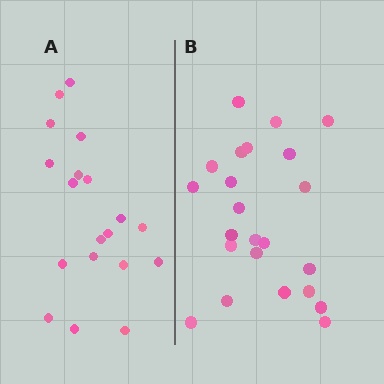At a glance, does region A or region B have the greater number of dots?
Region B (the right region) has more dots.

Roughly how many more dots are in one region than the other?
Region B has about 4 more dots than region A.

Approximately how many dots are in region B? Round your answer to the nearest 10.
About 20 dots. (The exact count is 23, which rounds to 20.)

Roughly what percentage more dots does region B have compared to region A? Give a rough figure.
About 20% more.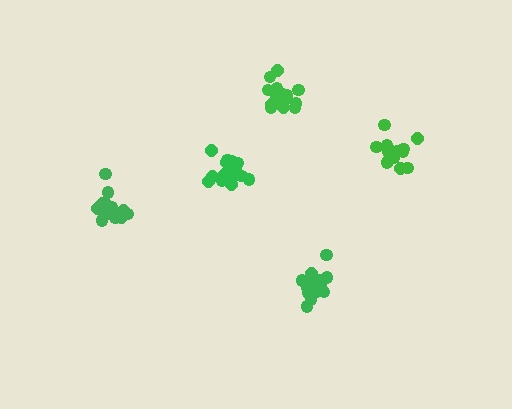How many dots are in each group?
Group 1: 19 dots, Group 2: 19 dots, Group 3: 15 dots, Group 4: 18 dots, Group 5: 18 dots (89 total).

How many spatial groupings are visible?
There are 5 spatial groupings.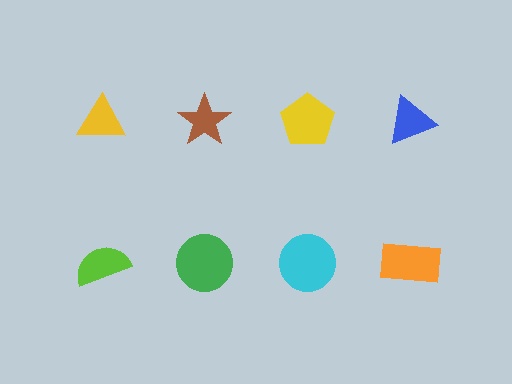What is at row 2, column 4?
An orange rectangle.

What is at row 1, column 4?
A blue triangle.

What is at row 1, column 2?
A brown star.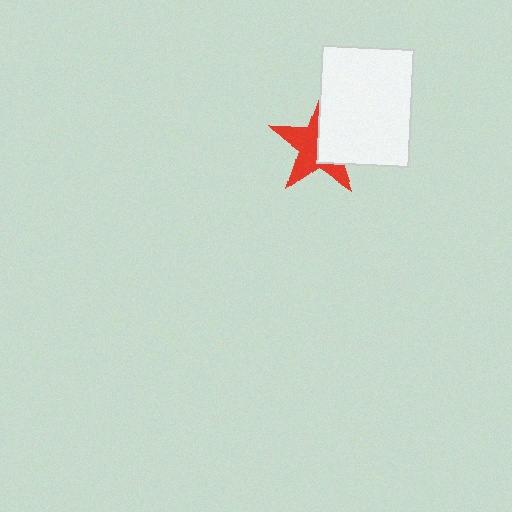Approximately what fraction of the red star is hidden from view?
Roughly 47% of the red star is hidden behind the white rectangle.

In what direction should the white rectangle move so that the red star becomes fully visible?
The white rectangle should move right. That is the shortest direction to clear the overlap and leave the red star fully visible.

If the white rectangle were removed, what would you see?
You would see the complete red star.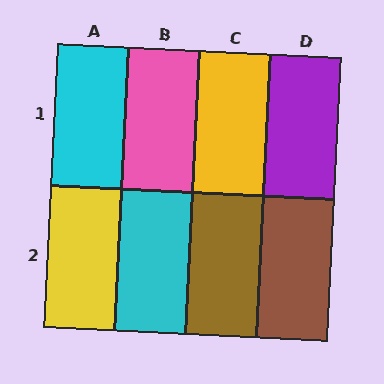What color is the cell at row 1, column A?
Cyan.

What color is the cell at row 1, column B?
Pink.